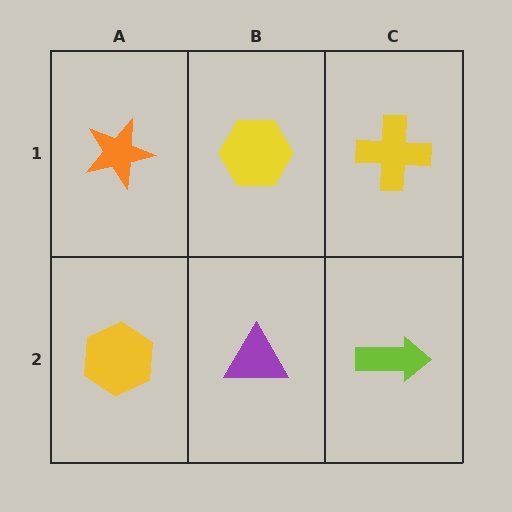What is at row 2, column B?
A purple triangle.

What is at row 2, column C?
A lime arrow.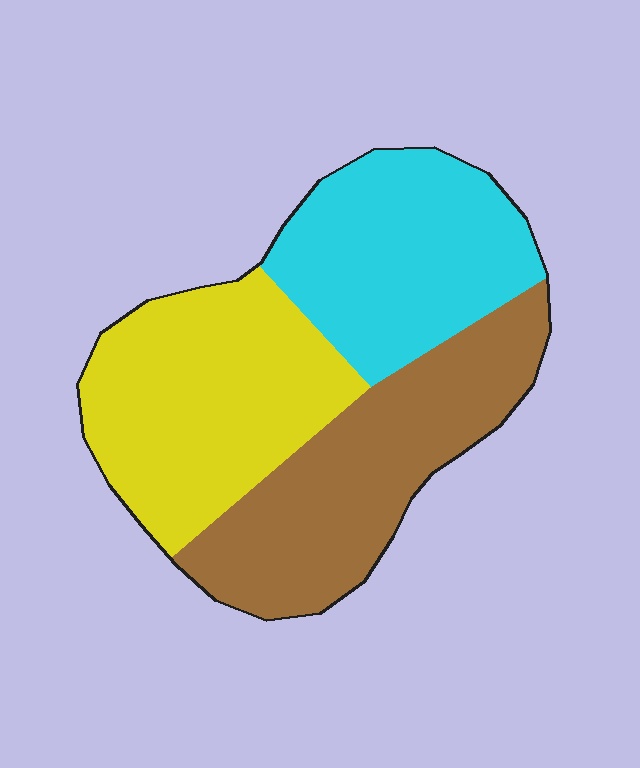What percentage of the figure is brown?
Brown takes up about one third (1/3) of the figure.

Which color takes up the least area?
Cyan, at roughly 30%.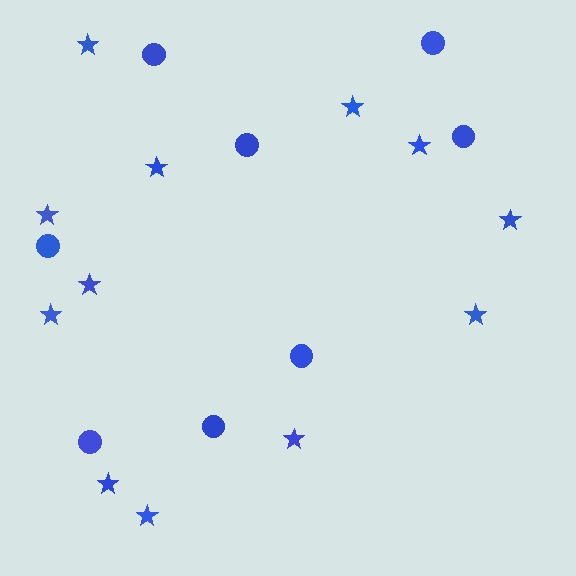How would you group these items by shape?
There are 2 groups: one group of circles (8) and one group of stars (12).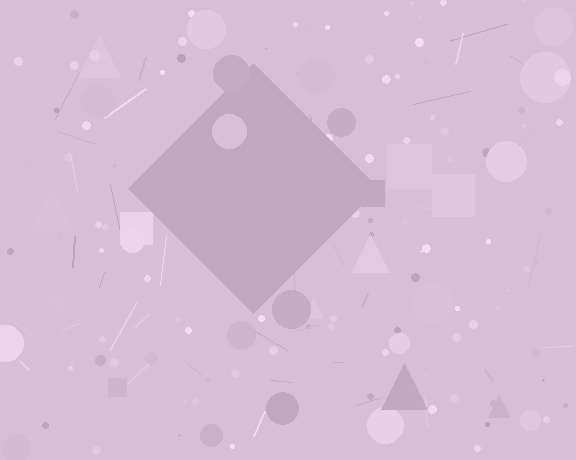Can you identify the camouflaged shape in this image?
The camouflaged shape is a diamond.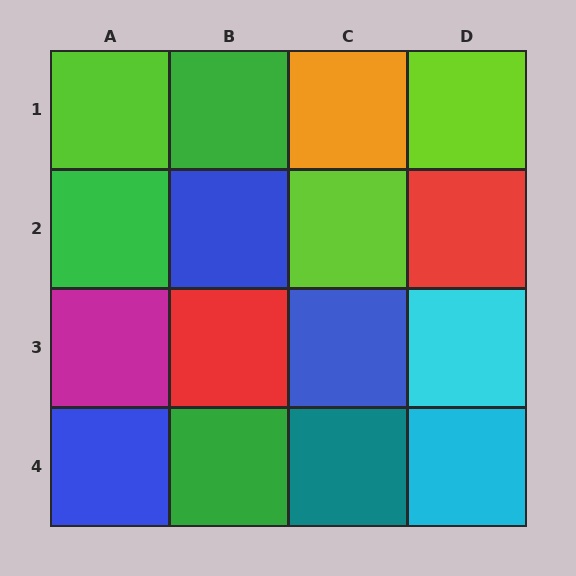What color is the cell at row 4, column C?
Teal.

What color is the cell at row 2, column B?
Blue.